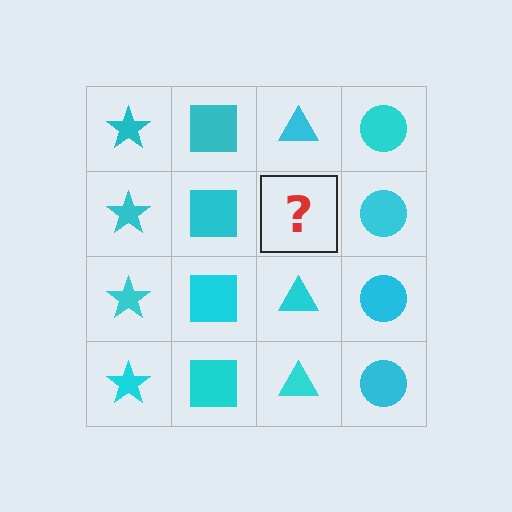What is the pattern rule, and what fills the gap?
The rule is that each column has a consistent shape. The gap should be filled with a cyan triangle.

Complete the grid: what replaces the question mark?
The question mark should be replaced with a cyan triangle.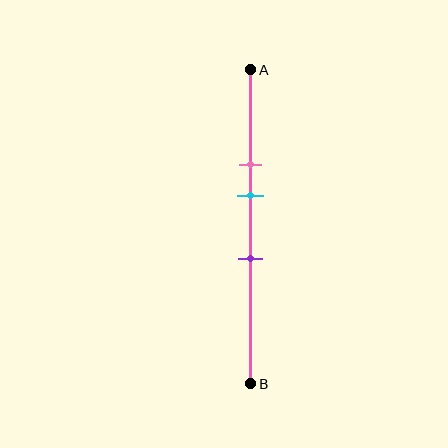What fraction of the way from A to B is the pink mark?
The pink mark is approximately 30% (0.3) of the way from A to B.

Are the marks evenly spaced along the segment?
Yes, the marks are approximately evenly spaced.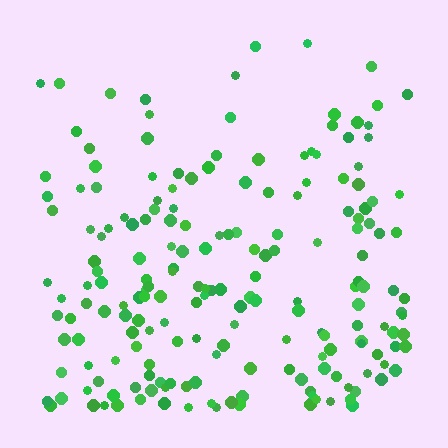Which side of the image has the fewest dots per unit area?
The top.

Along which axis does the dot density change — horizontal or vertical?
Vertical.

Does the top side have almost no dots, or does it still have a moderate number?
Still a moderate number, just noticeably fewer than the bottom.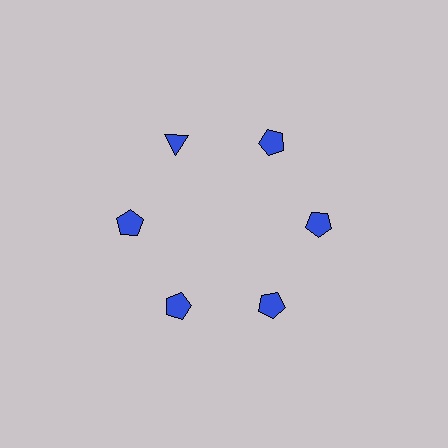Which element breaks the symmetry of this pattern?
The blue triangle at roughly the 11 o'clock position breaks the symmetry. All other shapes are blue pentagons.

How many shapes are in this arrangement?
There are 6 shapes arranged in a ring pattern.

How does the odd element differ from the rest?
It has a different shape: triangle instead of pentagon.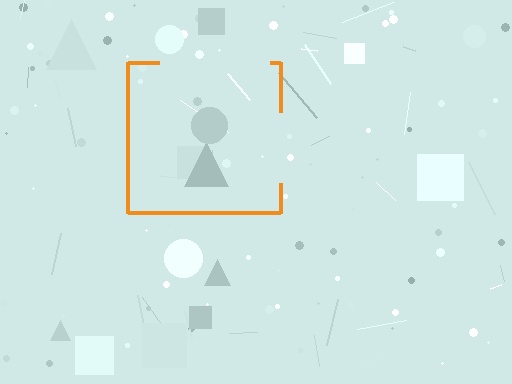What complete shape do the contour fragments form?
The contour fragments form a square.